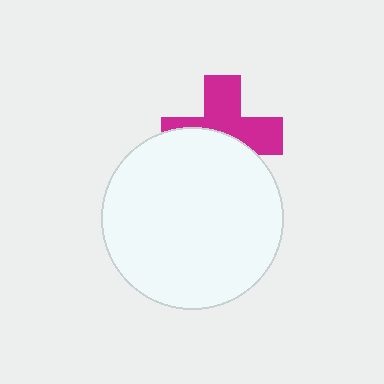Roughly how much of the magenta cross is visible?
About half of it is visible (roughly 52%).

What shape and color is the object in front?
The object in front is a white circle.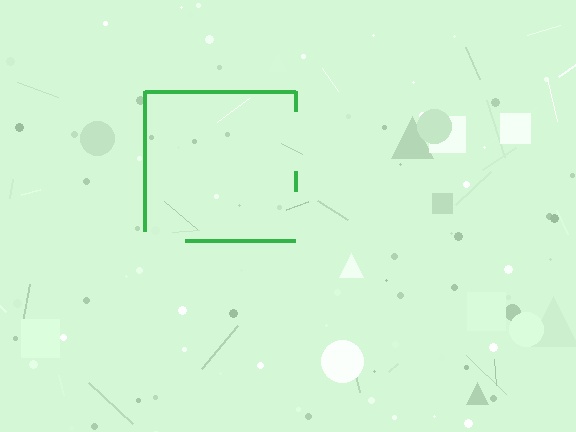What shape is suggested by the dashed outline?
The dashed outline suggests a square.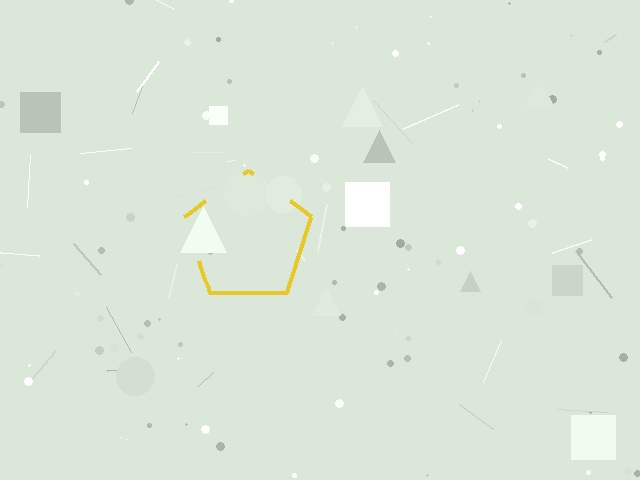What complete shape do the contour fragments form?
The contour fragments form a pentagon.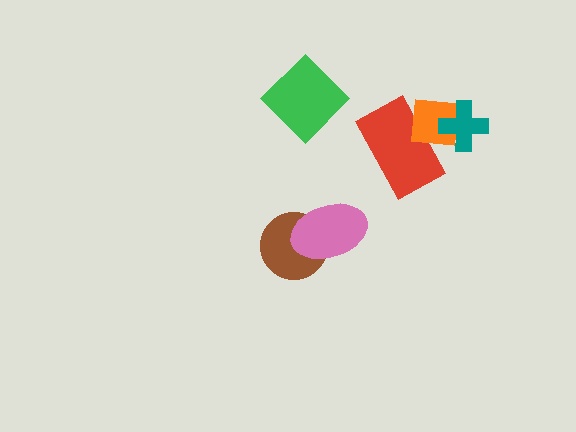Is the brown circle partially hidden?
Yes, it is partially covered by another shape.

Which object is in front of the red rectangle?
The orange square is in front of the red rectangle.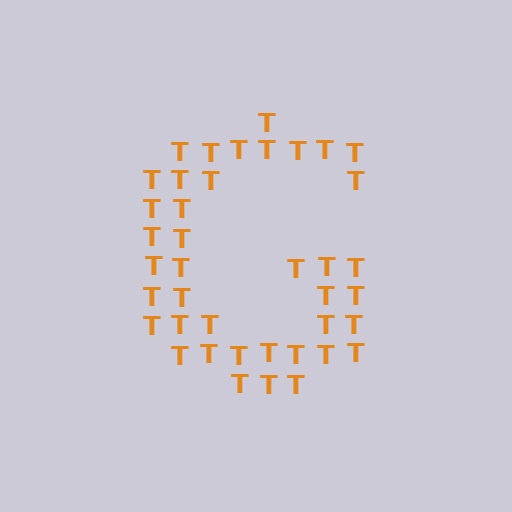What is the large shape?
The large shape is the letter G.